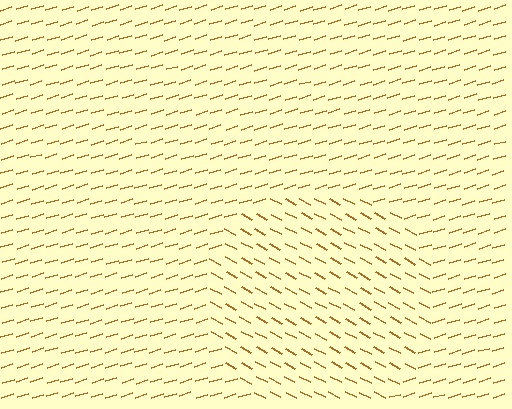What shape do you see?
I see a circle.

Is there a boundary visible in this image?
Yes, there is a texture boundary formed by a change in line orientation.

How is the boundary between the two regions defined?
The boundary is defined purely by a change in line orientation (approximately 45 degrees difference). All lines are the same color and thickness.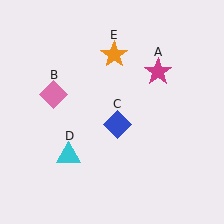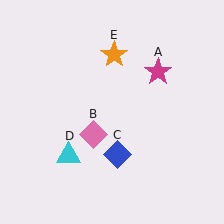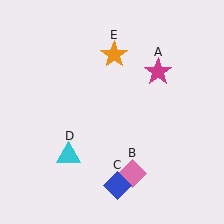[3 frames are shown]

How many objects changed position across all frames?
2 objects changed position: pink diamond (object B), blue diamond (object C).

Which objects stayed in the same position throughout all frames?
Magenta star (object A) and cyan triangle (object D) and orange star (object E) remained stationary.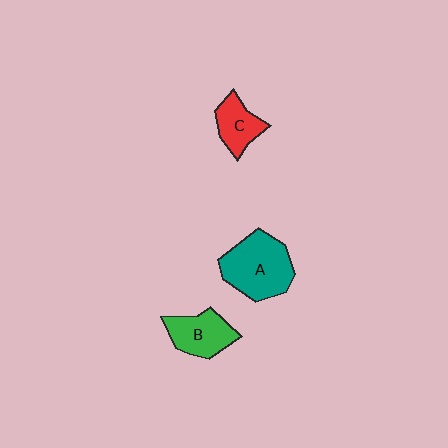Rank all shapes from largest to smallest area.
From largest to smallest: A (teal), B (green), C (red).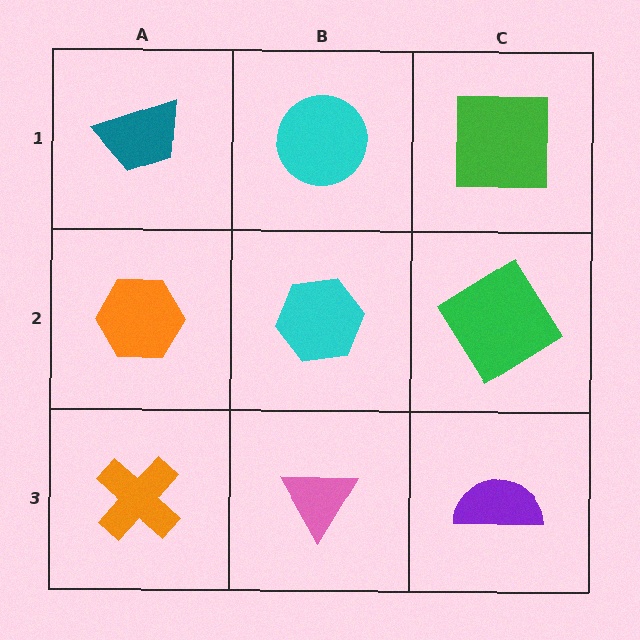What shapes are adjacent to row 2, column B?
A cyan circle (row 1, column B), a pink triangle (row 3, column B), an orange hexagon (row 2, column A), a green diamond (row 2, column C).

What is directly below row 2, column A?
An orange cross.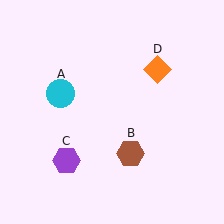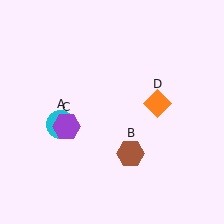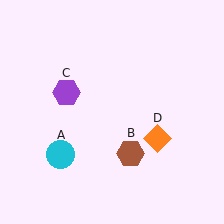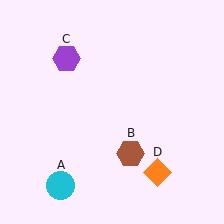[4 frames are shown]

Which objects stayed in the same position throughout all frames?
Brown hexagon (object B) remained stationary.